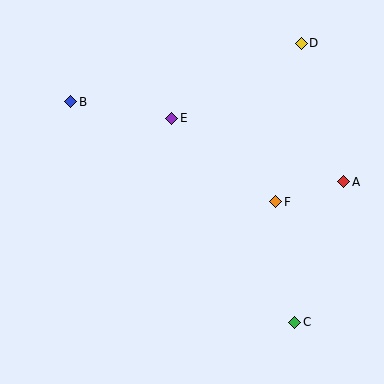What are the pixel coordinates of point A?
Point A is at (344, 182).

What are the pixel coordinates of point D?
Point D is at (301, 43).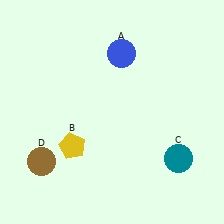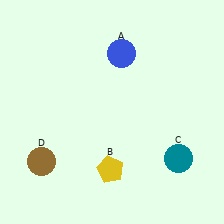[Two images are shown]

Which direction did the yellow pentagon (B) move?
The yellow pentagon (B) moved right.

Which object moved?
The yellow pentagon (B) moved right.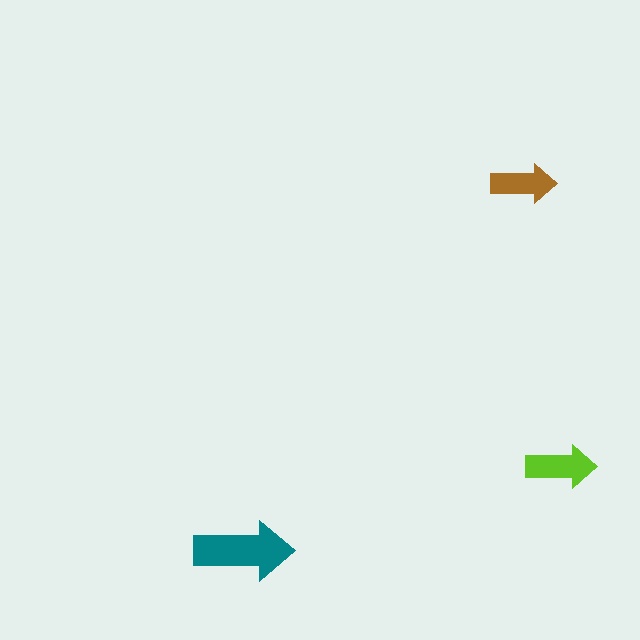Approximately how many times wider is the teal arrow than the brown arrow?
About 1.5 times wider.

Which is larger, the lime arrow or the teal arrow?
The teal one.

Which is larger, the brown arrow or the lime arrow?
The lime one.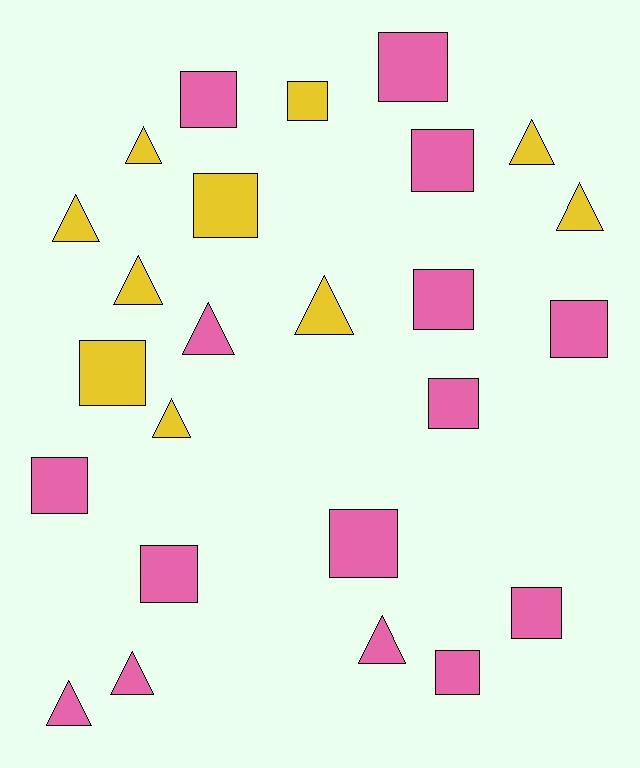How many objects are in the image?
There are 25 objects.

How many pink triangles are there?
There are 4 pink triangles.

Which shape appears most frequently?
Square, with 14 objects.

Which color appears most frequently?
Pink, with 15 objects.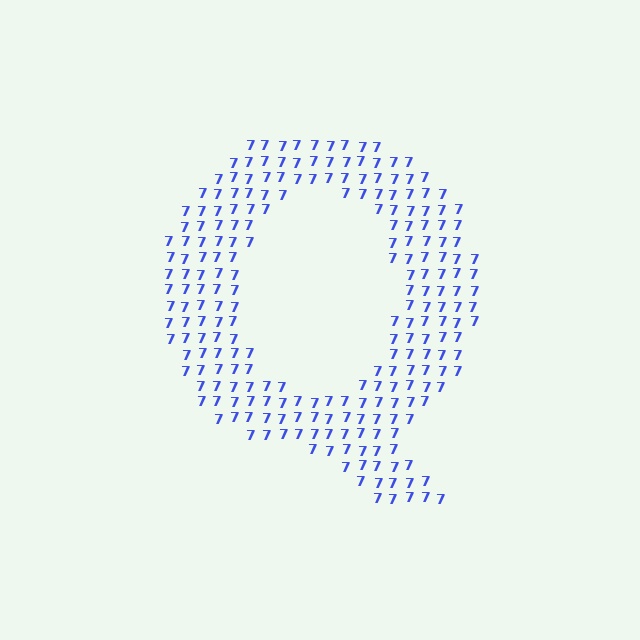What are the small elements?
The small elements are digit 7's.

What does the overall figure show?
The overall figure shows the letter Q.